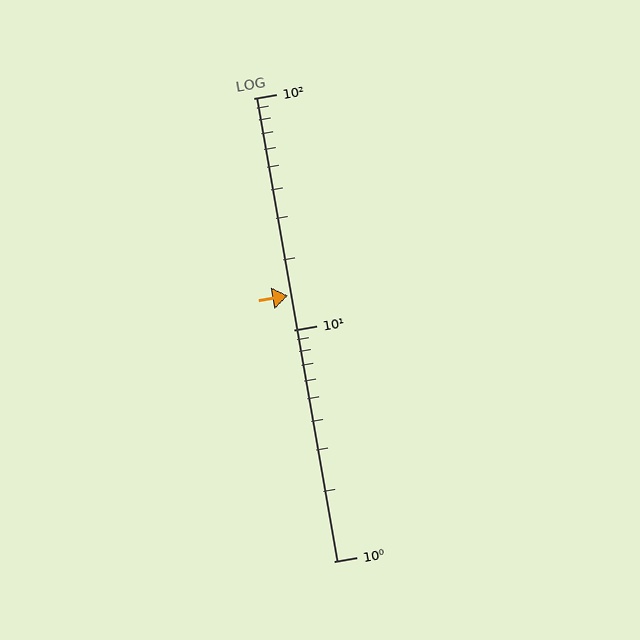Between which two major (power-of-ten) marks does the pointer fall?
The pointer is between 10 and 100.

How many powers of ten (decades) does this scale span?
The scale spans 2 decades, from 1 to 100.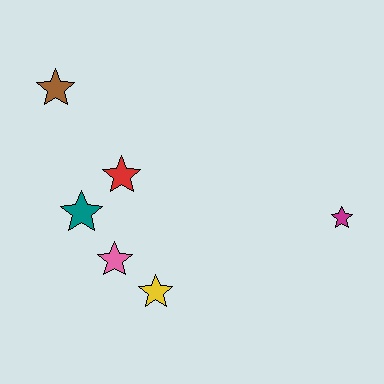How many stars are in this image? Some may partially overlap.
There are 6 stars.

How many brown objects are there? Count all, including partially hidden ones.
There is 1 brown object.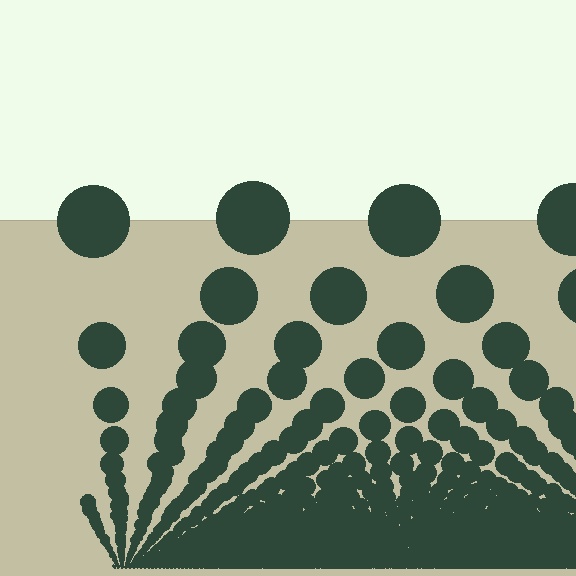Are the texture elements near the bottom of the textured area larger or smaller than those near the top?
Smaller. The gradient is inverted — elements near the bottom are smaller and denser.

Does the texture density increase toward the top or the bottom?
Density increases toward the bottom.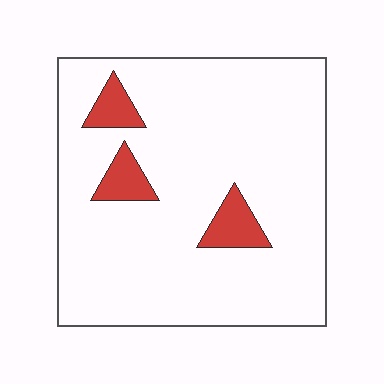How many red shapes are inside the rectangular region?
3.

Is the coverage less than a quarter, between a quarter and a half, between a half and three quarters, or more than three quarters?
Less than a quarter.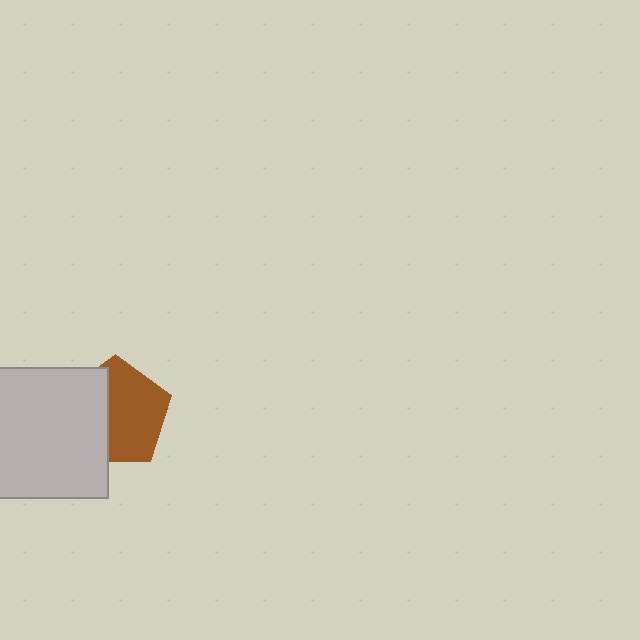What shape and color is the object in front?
The object in front is a light gray square.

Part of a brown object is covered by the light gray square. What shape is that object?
It is a pentagon.